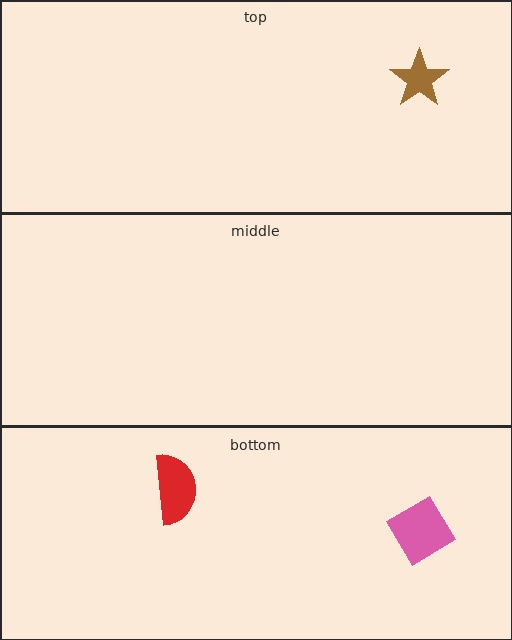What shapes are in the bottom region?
The pink diamond, the red semicircle.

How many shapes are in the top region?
1.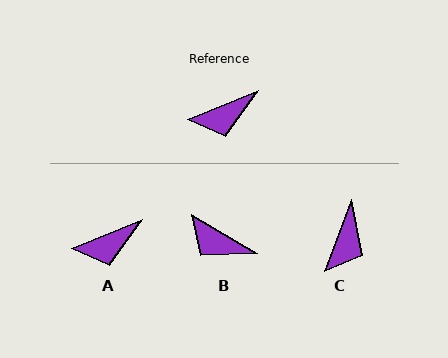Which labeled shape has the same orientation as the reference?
A.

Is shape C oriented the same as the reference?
No, it is off by about 47 degrees.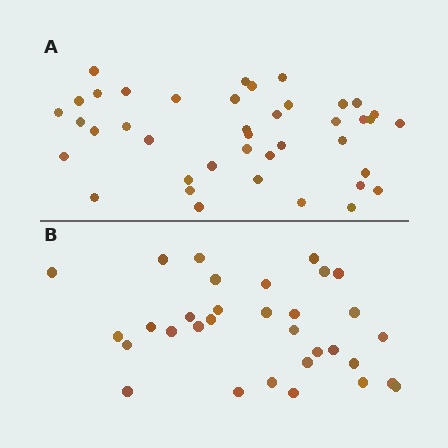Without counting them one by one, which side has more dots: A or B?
Region A (the top region) has more dots.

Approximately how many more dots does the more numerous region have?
Region A has roughly 8 or so more dots than region B.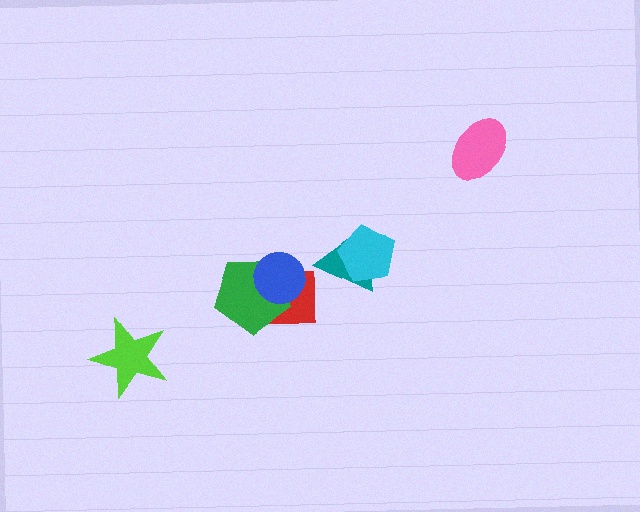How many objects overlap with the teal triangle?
1 object overlaps with the teal triangle.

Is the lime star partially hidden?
No, no other shape covers it.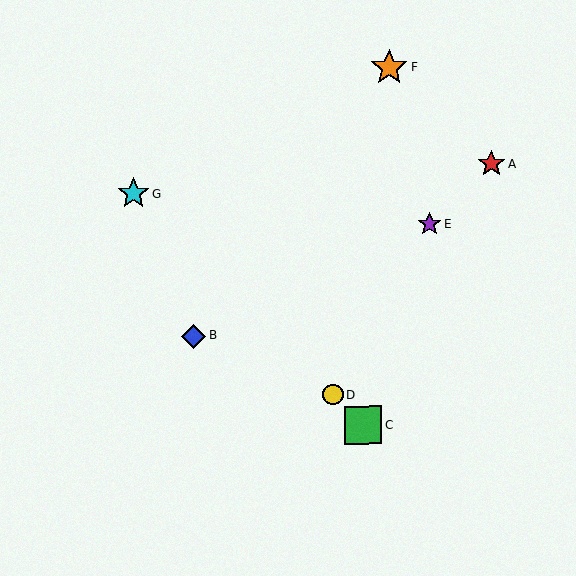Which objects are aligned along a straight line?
Objects C, D, G are aligned along a straight line.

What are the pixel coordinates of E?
Object E is at (429, 224).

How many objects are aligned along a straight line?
3 objects (C, D, G) are aligned along a straight line.